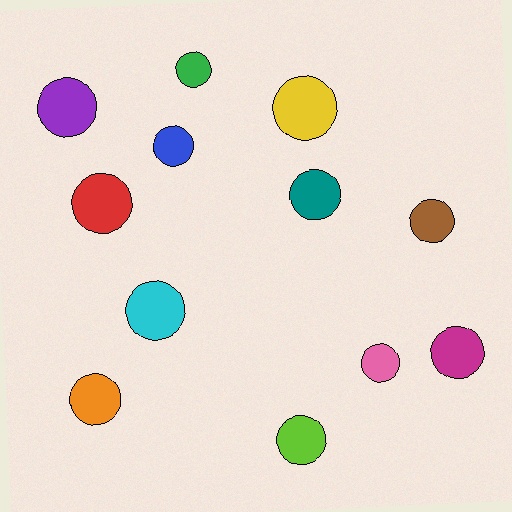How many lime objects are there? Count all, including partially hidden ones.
There is 1 lime object.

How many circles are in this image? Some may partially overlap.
There are 12 circles.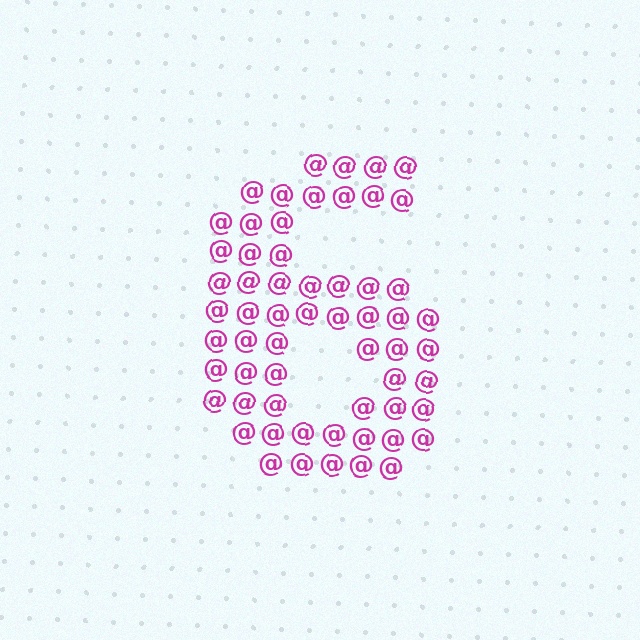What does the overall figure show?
The overall figure shows the digit 6.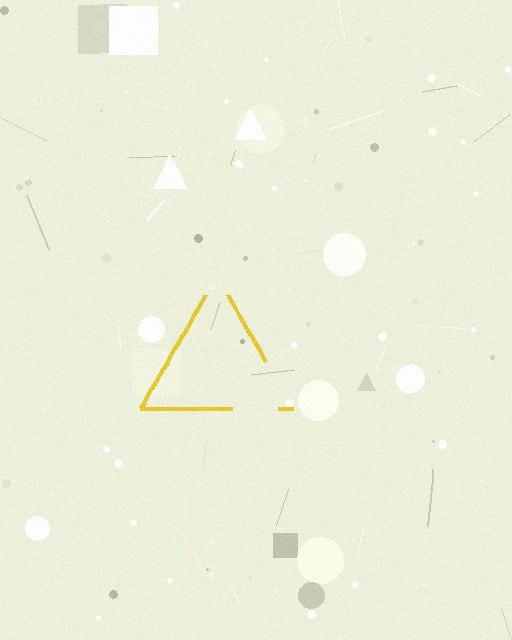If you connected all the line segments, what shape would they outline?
They would outline a triangle.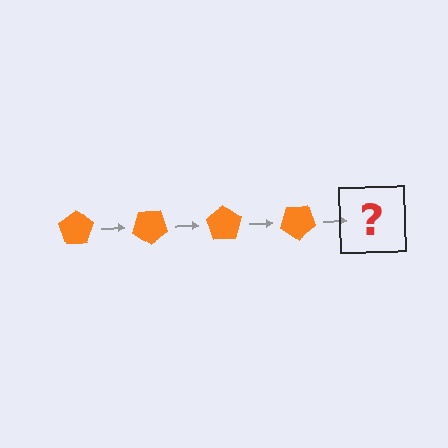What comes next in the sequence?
The next element should be an orange pentagon rotated 140 degrees.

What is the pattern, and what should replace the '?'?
The pattern is that the pentagon rotates 35 degrees each step. The '?' should be an orange pentagon rotated 140 degrees.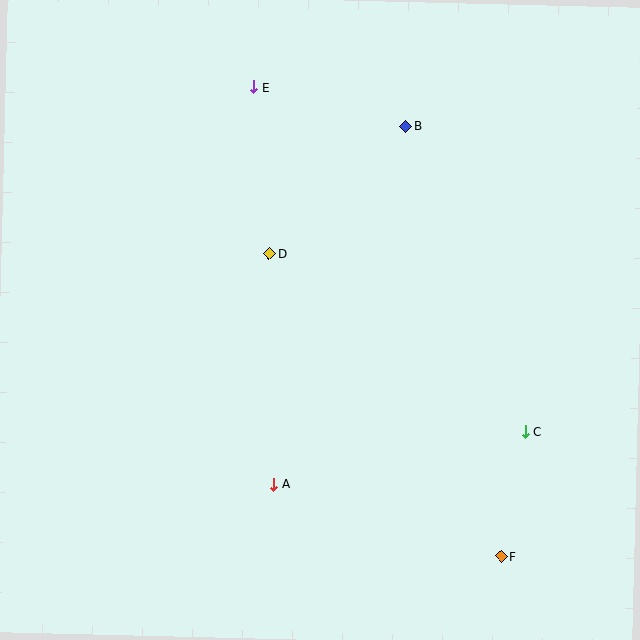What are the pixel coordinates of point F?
Point F is at (501, 556).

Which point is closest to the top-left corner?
Point E is closest to the top-left corner.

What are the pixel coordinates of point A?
Point A is at (274, 484).